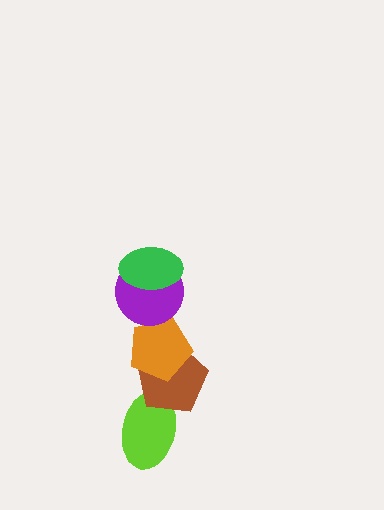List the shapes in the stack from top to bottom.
From top to bottom: the green ellipse, the purple circle, the orange pentagon, the brown pentagon, the lime ellipse.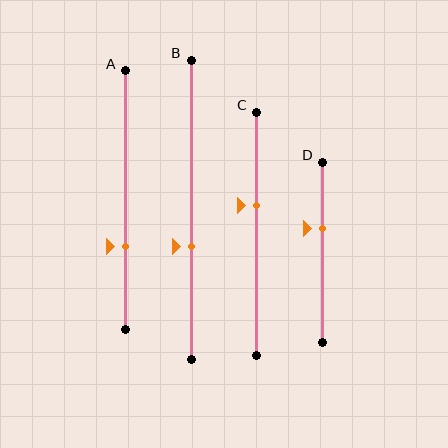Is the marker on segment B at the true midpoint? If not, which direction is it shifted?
No, the marker on segment B is shifted downward by about 12% of the segment length.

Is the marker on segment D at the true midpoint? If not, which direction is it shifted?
No, the marker on segment D is shifted upward by about 13% of the segment length.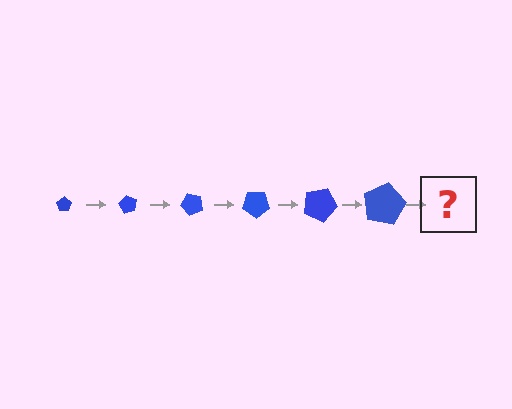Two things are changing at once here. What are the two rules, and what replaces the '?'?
The two rules are that the pentagon grows larger each step and it rotates 60 degrees each step. The '?' should be a pentagon, larger than the previous one and rotated 360 degrees from the start.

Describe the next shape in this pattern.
It should be a pentagon, larger than the previous one and rotated 360 degrees from the start.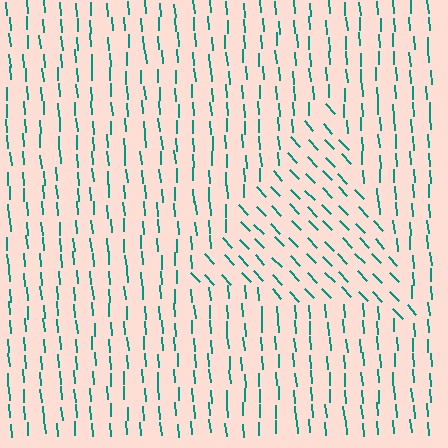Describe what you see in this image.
The image is filled with small teal line segments. A triangle region in the image has lines oriented differently from the surrounding lines, creating a visible texture boundary.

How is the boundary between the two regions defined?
The boundary is defined purely by a change in line orientation (approximately 39 degrees difference). All lines are the same color and thickness.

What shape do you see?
I see a triangle.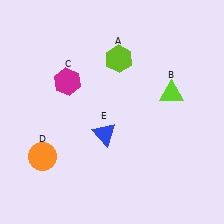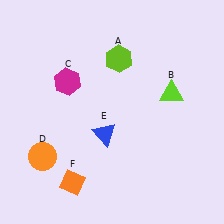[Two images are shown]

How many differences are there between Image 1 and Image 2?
There is 1 difference between the two images.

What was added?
An orange diamond (F) was added in Image 2.